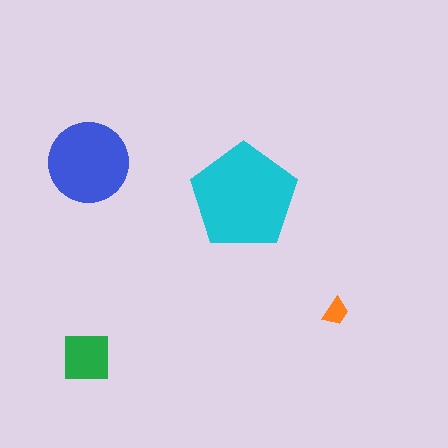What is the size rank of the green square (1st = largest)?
3rd.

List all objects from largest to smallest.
The cyan pentagon, the blue circle, the green square, the orange trapezoid.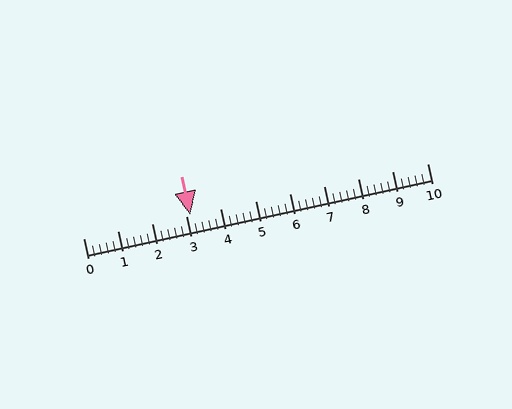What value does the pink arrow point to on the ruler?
The pink arrow points to approximately 3.1.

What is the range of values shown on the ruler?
The ruler shows values from 0 to 10.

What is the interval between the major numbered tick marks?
The major tick marks are spaced 1 units apart.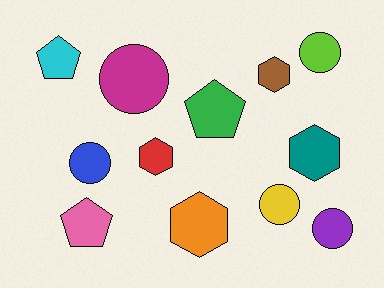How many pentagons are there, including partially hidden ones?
There are 3 pentagons.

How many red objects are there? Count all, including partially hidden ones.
There is 1 red object.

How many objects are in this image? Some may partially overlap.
There are 12 objects.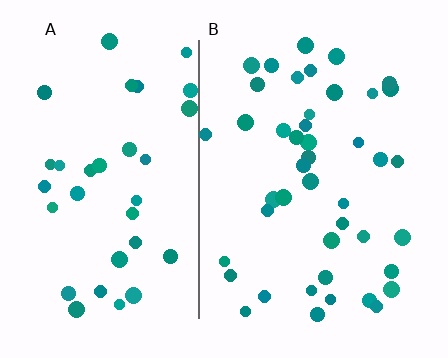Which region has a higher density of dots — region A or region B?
B (the right).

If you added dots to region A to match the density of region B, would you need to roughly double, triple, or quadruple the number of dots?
Approximately double.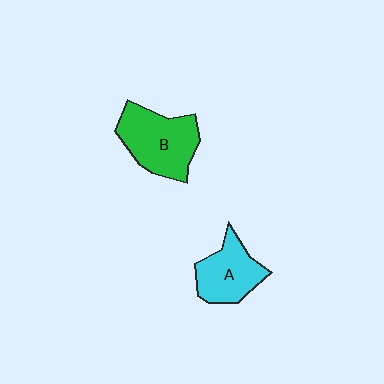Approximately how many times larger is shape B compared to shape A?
Approximately 1.3 times.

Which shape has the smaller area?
Shape A (cyan).